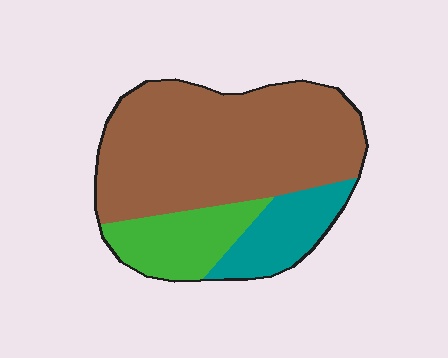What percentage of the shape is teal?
Teal takes up about one sixth (1/6) of the shape.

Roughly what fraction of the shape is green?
Green takes up between a sixth and a third of the shape.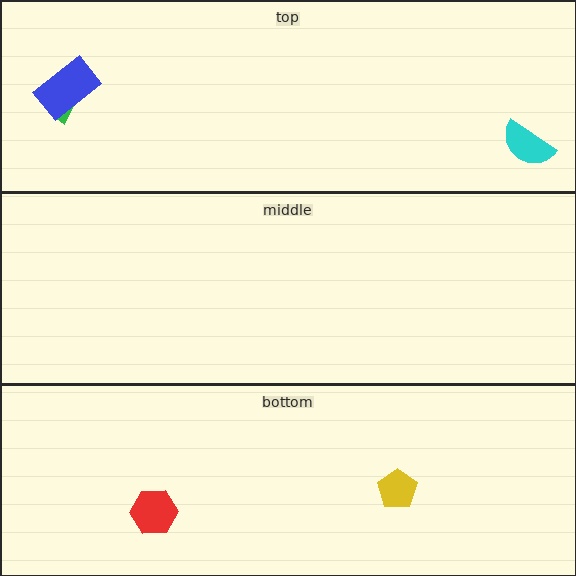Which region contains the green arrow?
The top region.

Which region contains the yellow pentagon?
The bottom region.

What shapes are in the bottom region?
The yellow pentagon, the red hexagon.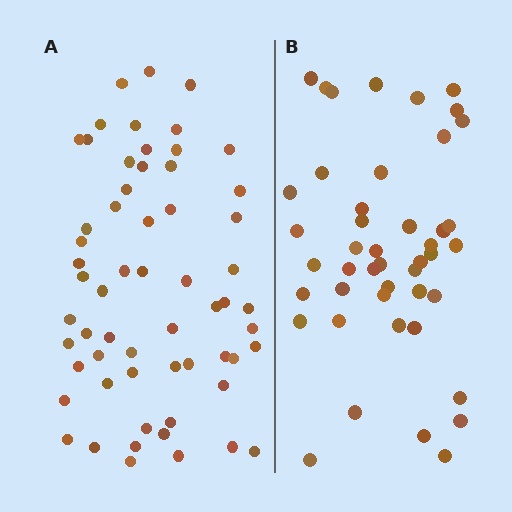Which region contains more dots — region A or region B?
Region A (the left region) has more dots.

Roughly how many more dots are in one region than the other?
Region A has approximately 15 more dots than region B.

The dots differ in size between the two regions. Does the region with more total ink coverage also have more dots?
No. Region B has more total ink coverage because its dots are larger, but region A actually contains more individual dots. Total area can be misleading — the number of items is what matters here.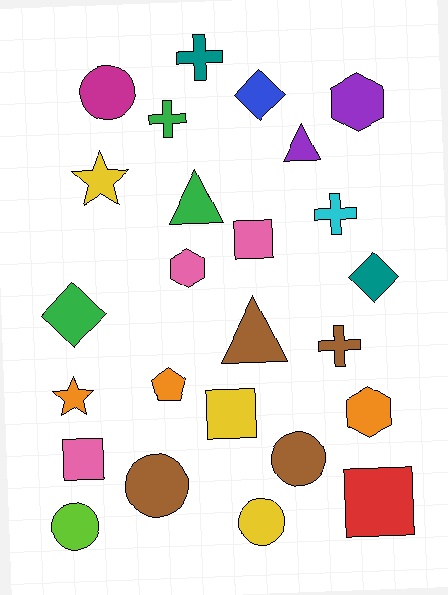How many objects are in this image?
There are 25 objects.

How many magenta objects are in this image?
There is 1 magenta object.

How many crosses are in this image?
There are 4 crosses.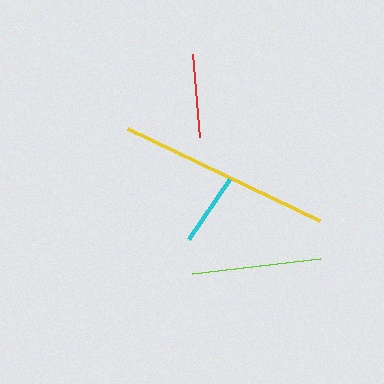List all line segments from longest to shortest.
From longest to shortest: yellow, lime, red, cyan.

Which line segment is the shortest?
The cyan line is the shortest at approximately 73 pixels.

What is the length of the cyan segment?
The cyan segment is approximately 73 pixels long.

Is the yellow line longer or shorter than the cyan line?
The yellow line is longer than the cyan line.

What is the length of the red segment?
The red segment is approximately 84 pixels long.